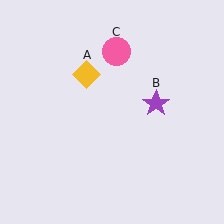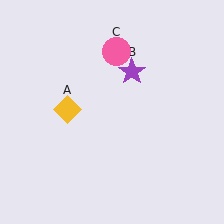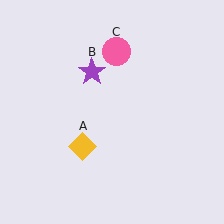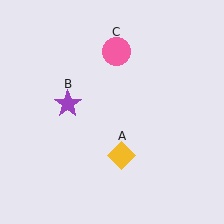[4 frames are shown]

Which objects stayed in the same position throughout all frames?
Pink circle (object C) remained stationary.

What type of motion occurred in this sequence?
The yellow diamond (object A), purple star (object B) rotated counterclockwise around the center of the scene.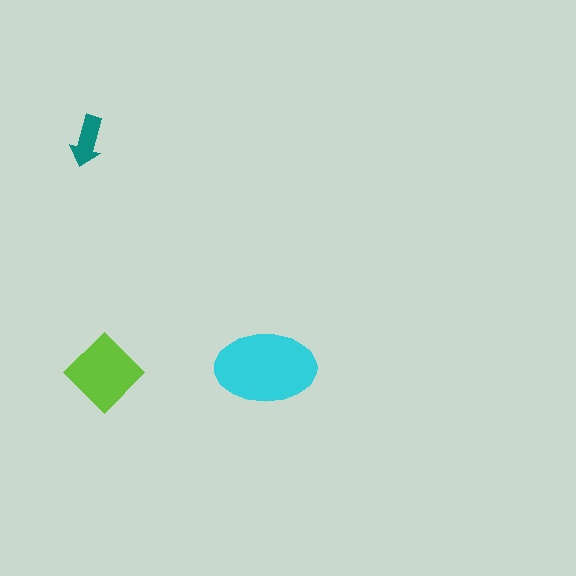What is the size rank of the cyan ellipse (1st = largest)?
1st.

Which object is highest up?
The teal arrow is topmost.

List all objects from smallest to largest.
The teal arrow, the lime diamond, the cyan ellipse.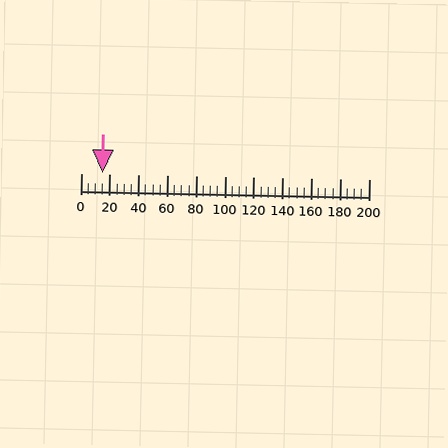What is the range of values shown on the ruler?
The ruler shows values from 0 to 200.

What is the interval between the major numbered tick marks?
The major tick marks are spaced 20 units apart.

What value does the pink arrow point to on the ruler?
The pink arrow points to approximately 15.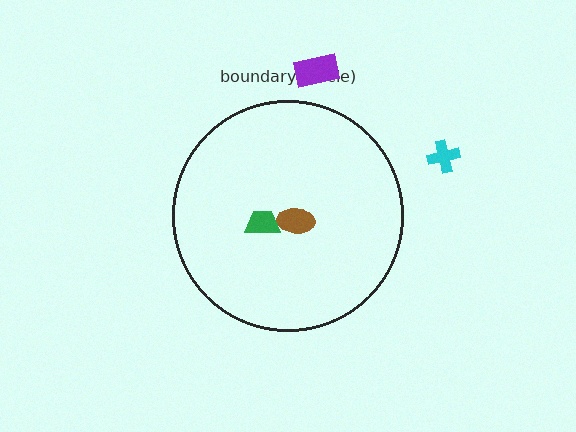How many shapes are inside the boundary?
2 inside, 2 outside.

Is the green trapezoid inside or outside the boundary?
Inside.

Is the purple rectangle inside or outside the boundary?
Outside.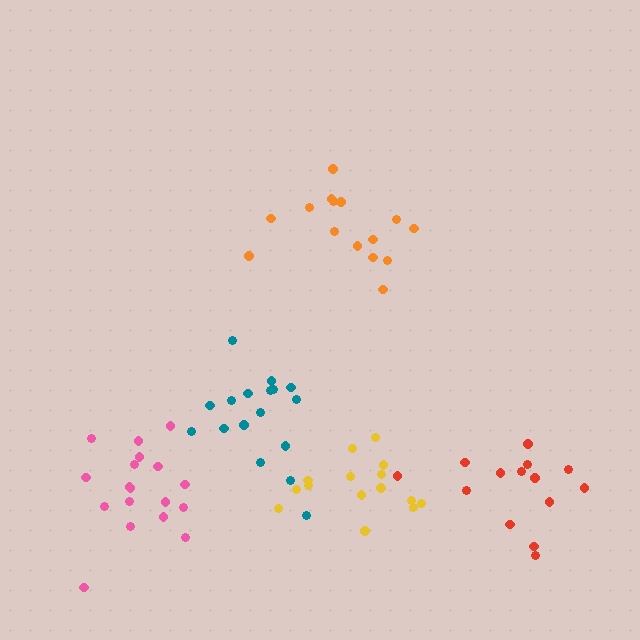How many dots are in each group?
Group 1: 17 dots, Group 2: 18 dots, Group 3: 15 dots, Group 4: 14 dots, Group 5: 15 dots (79 total).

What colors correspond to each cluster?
The clusters are colored: teal, pink, orange, red, yellow.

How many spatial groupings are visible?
There are 5 spatial groupings.